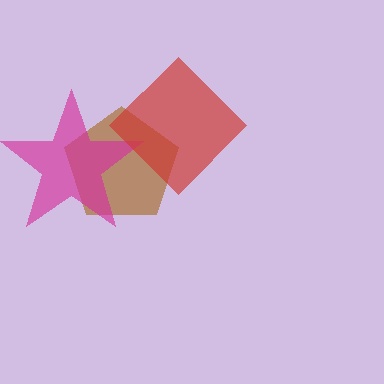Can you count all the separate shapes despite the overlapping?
Yes, there are 3 separate shapes.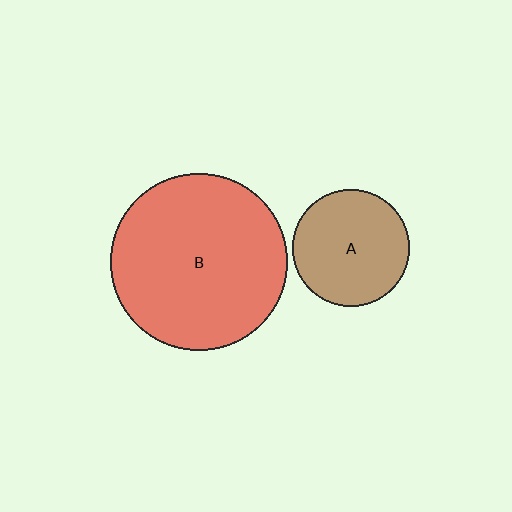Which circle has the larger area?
Circle B (red).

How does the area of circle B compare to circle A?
Approximately 2.3 times.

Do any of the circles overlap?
No, none of the circles overlap.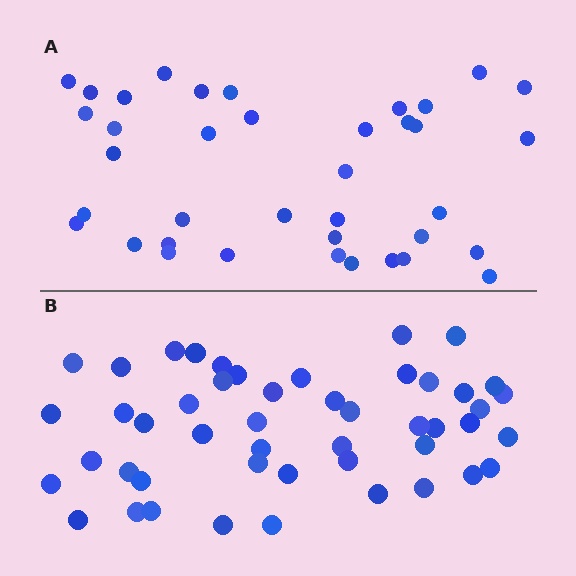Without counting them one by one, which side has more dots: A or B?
Region B (the bottom region) has more dots.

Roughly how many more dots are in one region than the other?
Region B has roughly 10 or so more dots than region A.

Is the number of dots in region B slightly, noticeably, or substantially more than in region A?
Region B has noticeably more, but not dramatically so. The ratio is roughly 1.3 to 1.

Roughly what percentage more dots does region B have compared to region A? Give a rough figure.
About 25% more.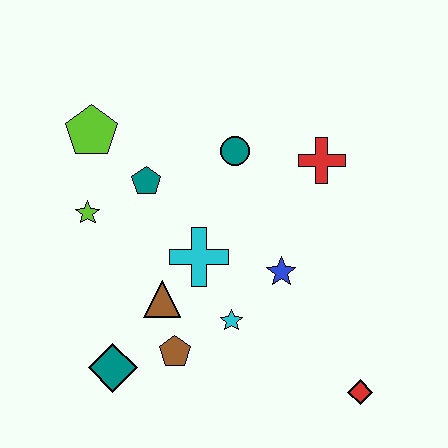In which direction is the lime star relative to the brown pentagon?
The lime star is above the brown pentagon.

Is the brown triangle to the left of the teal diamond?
No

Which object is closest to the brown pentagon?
The brown triangle is closest to the brown pentagon.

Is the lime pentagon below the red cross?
No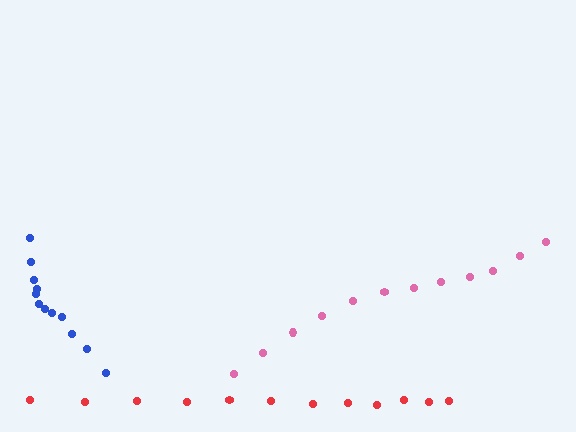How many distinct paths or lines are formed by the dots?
There are 3 distinct paths.